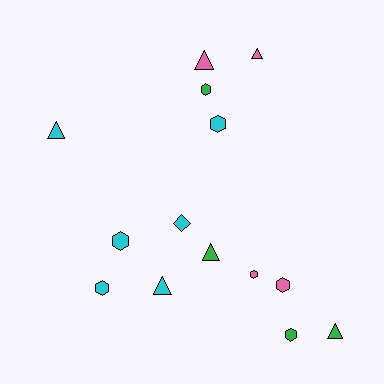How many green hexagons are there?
There are 2 green hexagons.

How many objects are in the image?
There are 14 objects.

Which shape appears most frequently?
Hexagon, with 7 objects.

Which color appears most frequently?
Cyan, with 6 objects.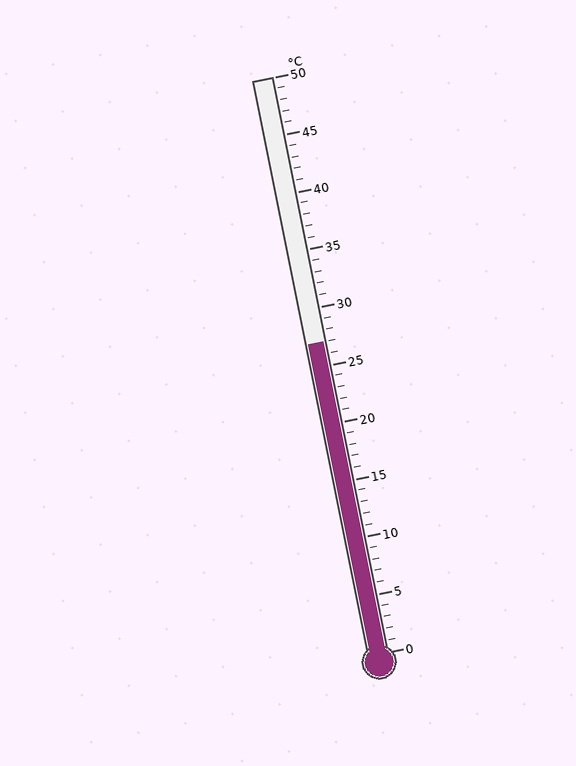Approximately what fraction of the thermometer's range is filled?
The thermometer is filled to approximately 55% of its range.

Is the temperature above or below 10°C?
The temperature is above 10°C.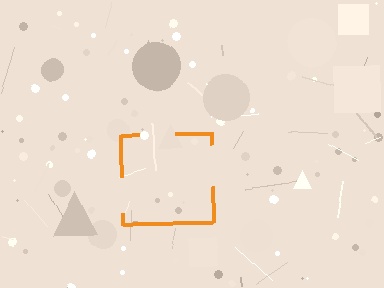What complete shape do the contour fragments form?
The contour fragments form a square.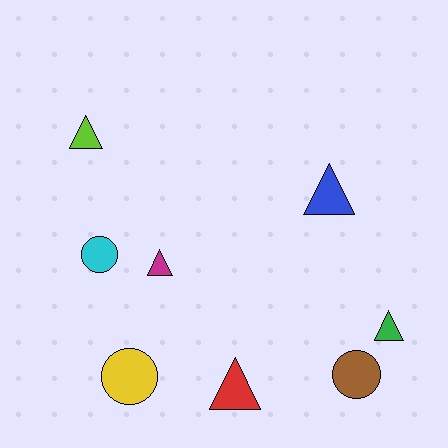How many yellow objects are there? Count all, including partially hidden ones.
There is 1 yellow object.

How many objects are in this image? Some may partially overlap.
There are 8 objects.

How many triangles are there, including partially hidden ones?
There are 5 triangles.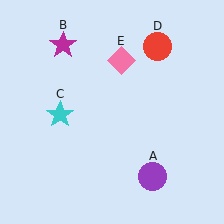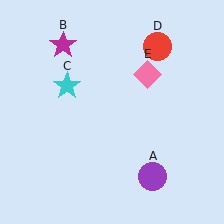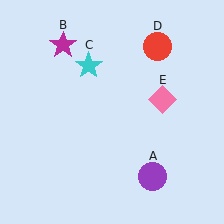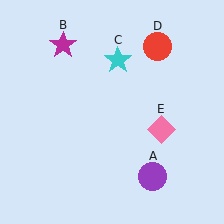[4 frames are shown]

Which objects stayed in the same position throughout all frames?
Purple circle (object A) and magenta star (object B) and red circle (object D) remained stationary.